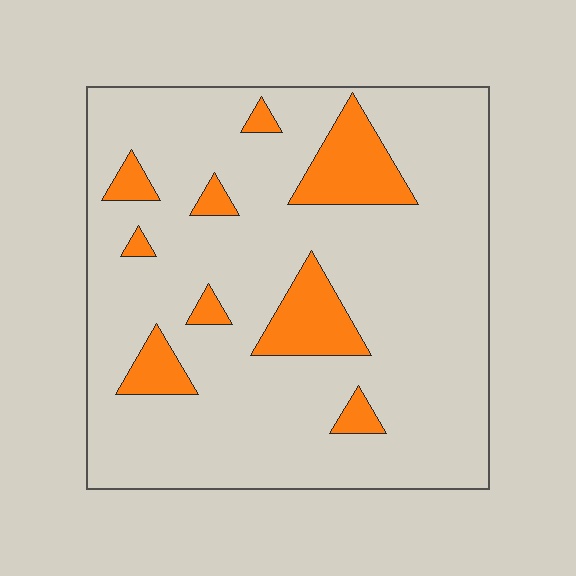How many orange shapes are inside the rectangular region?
9.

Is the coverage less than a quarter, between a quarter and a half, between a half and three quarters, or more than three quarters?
Less than a quarter.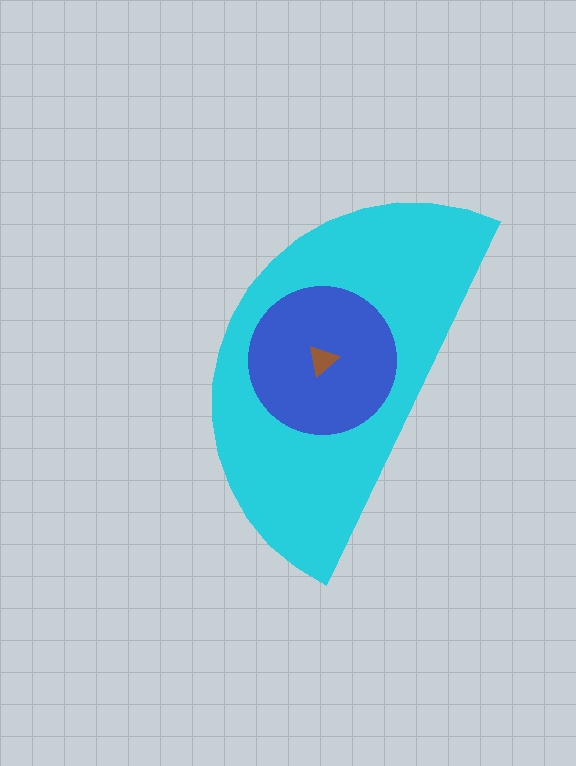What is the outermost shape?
The cyan semicircle.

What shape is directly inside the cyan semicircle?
The blue circle.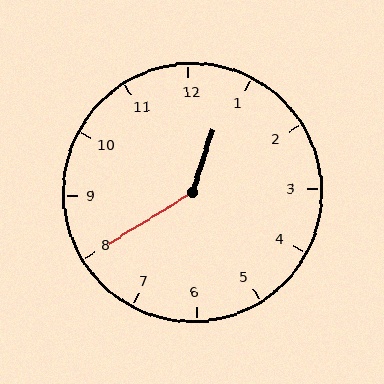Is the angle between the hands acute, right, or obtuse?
It is obtuse.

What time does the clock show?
12:40.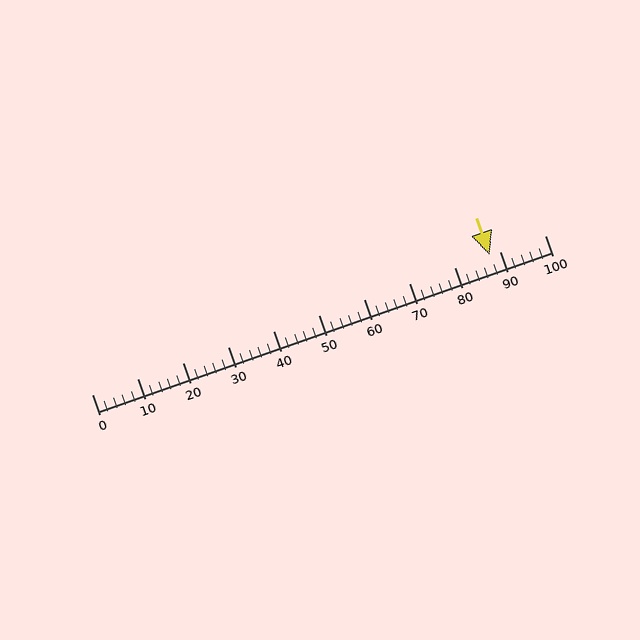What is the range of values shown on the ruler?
The ruler shows values from 0 to 100.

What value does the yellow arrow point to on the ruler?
The yellow arrow points to approximately 88.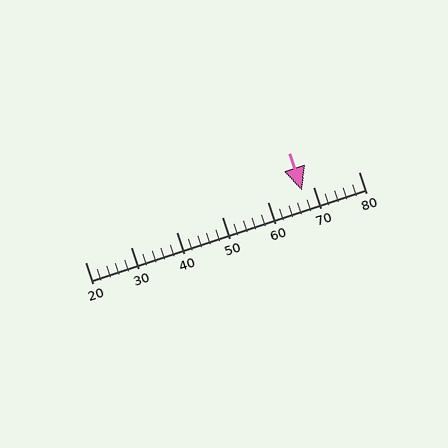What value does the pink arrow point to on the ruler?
The pink arrow points to approximately 68.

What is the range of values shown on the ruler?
The ruler shows values from 20 to 80.